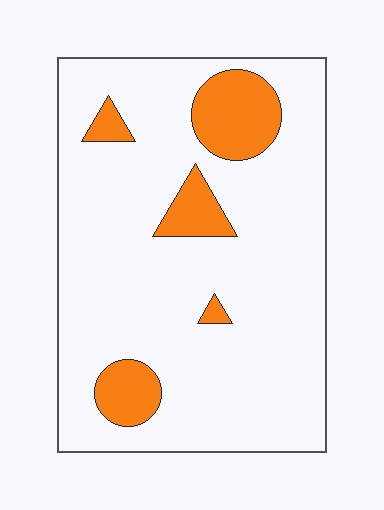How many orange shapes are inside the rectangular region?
5.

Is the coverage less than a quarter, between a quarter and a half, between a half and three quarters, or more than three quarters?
Less than a quarter.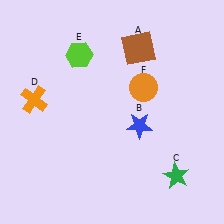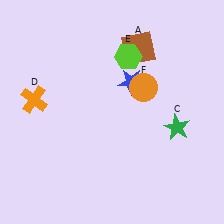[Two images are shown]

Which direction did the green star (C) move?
The green star (C) moved up.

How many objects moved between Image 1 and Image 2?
3 objects moved between the two images.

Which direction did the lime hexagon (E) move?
The lime hexagon (E) moved right.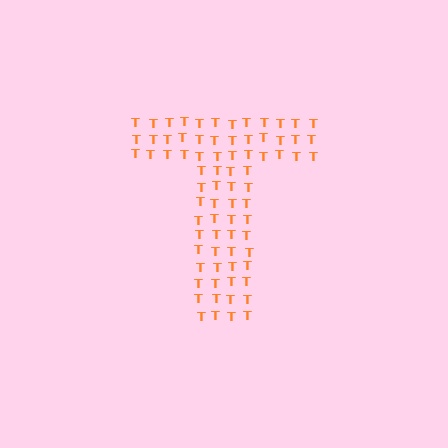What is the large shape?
The large shape is the letter T.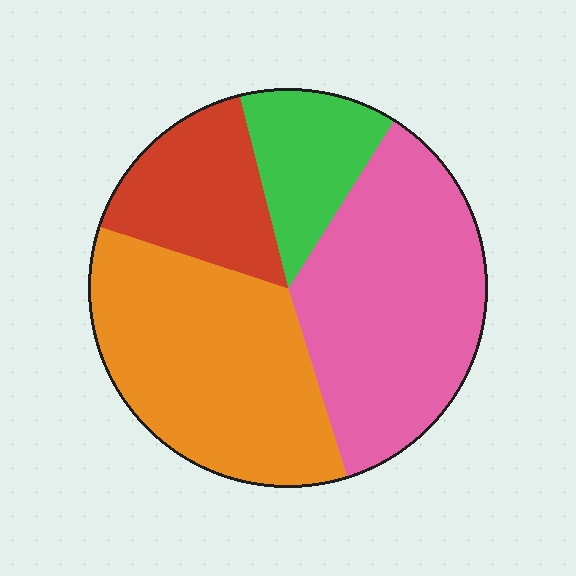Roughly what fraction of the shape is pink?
Pink covers 36% of the shape.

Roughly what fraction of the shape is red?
Red covers about 15% of the shape.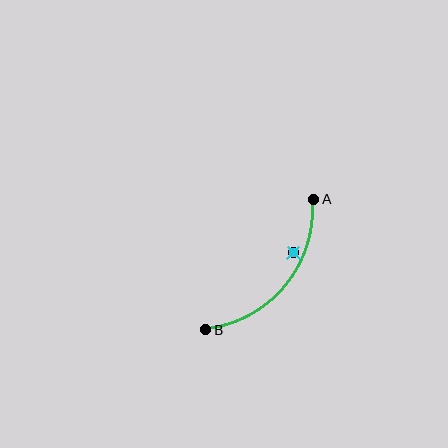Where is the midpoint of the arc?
The arc midpoint is the point on the curve farthest from the straight line joining A and B. It sits below and to the right of that line.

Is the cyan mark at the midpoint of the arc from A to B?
No — the cyan mark does not lie on the arc at all. It sits slightly inside the curve.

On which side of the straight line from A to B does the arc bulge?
The arc bulges below and to the right of the straight line connecting A and B.